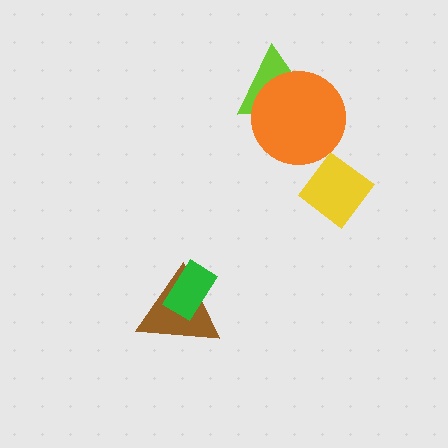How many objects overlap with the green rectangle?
1 object overlaps with the green rectangle.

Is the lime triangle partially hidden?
Yes, it is partially covered by another shape.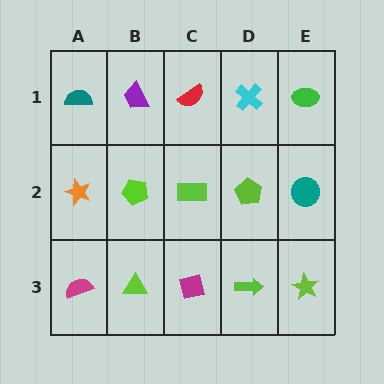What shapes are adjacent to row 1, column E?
A teal circle (row 2, column E), a cyan cross (row 1, column D).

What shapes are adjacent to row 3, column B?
A lime pentagon (row 2, column B), a magenta semicircle (row 3, column A), a magenta square (row 3, column C).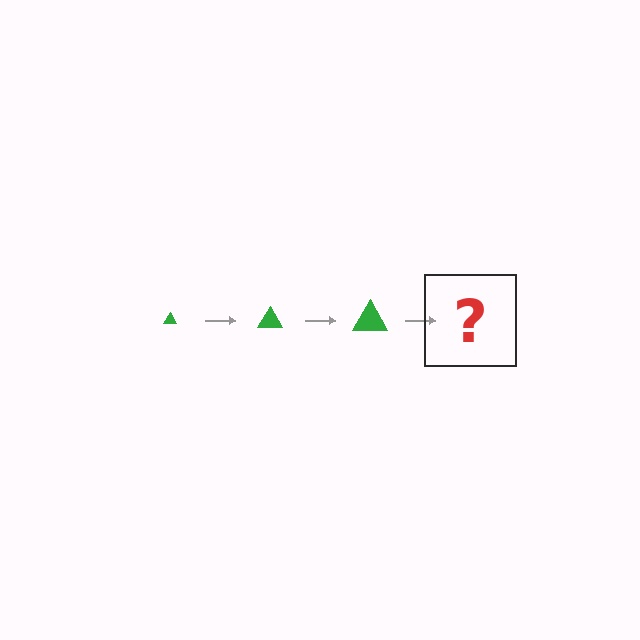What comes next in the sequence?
The next element should be a green triangle, larger than the previous one.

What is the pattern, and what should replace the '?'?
The pattern is that the triangle gets progressively larger each step. The '?' should be a green triangle, larger than the previous one.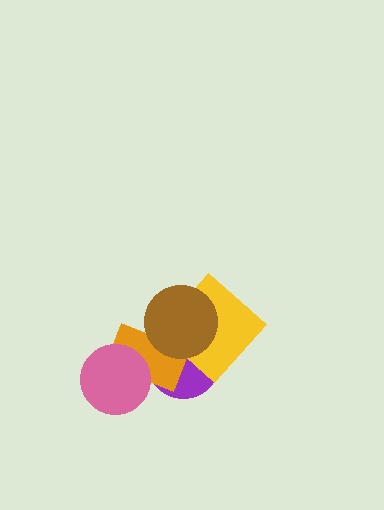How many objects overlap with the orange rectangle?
3 objects overlap with the orange rectangle.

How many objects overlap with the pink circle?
1 object overlaps with the pink circle.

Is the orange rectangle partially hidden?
Yes, it is partially covered by another shape.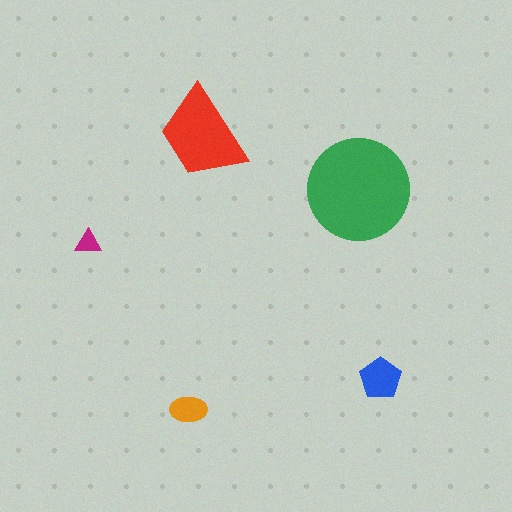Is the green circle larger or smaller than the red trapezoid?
Larger.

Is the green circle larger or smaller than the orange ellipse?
Larger.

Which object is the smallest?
The magenta triangle.